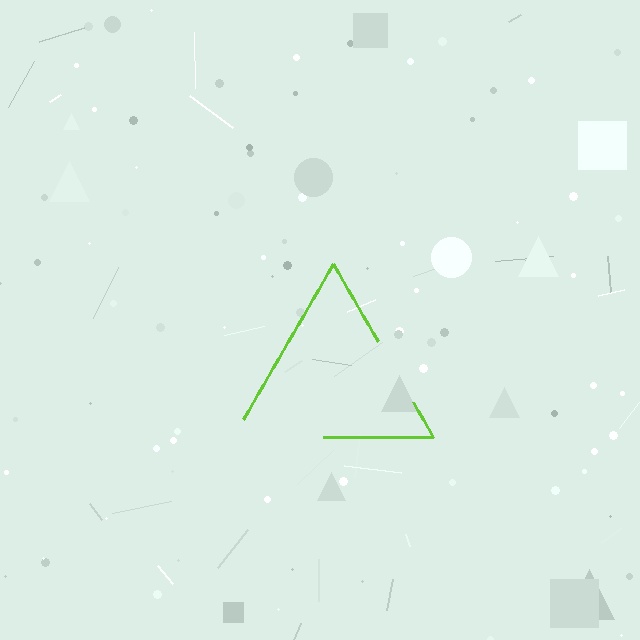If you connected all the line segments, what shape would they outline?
They would outline a triangle.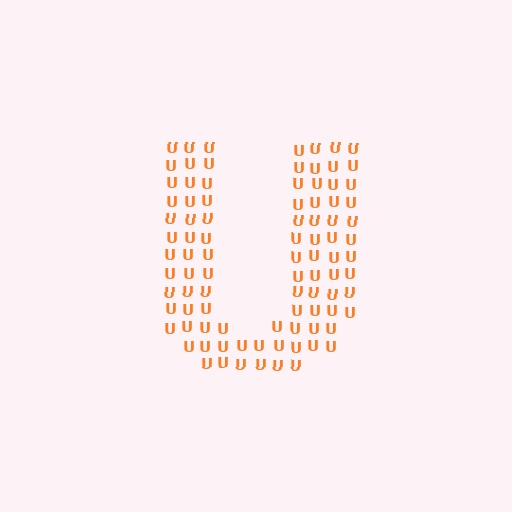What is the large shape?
The large shape is the letter U.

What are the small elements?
The small elements are letter U's.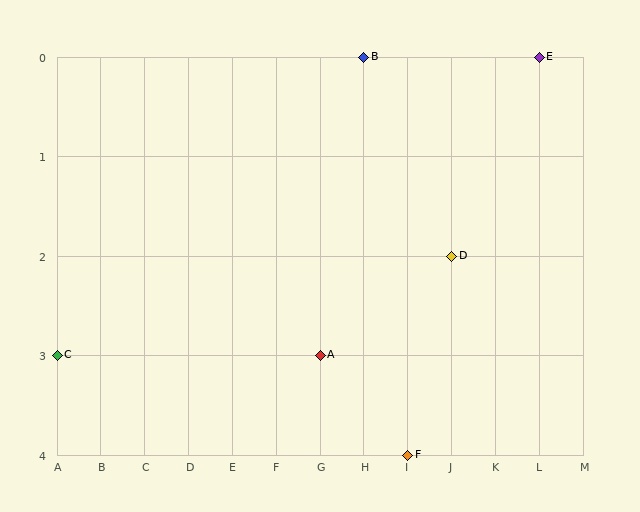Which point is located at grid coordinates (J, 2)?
Point D is at (J, 2).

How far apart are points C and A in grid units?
Points C and A are 6 columns apart.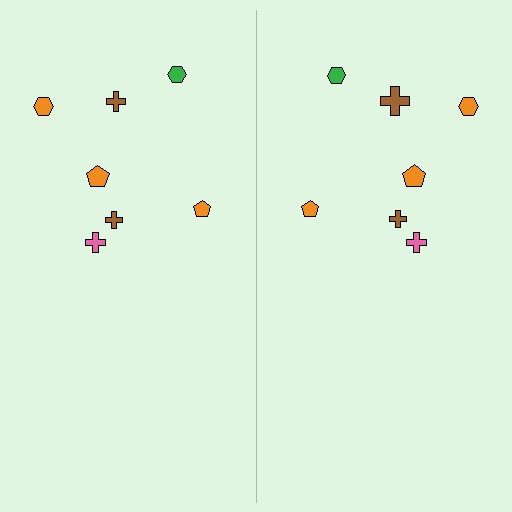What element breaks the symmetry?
The brown cross on the right side has a different size than its mirror counterpart.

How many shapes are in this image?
There are 14 shapes in this image.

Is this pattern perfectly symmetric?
No, the pattern is not perfectly symmetric. The brown cross on the right side has a different size than its mirror counterpart.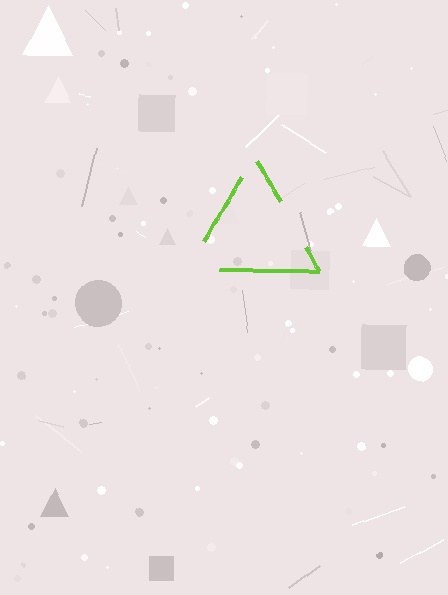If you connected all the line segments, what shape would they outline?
They would outline a triangle.